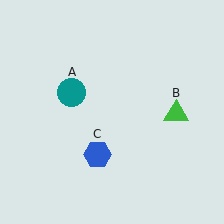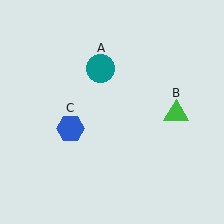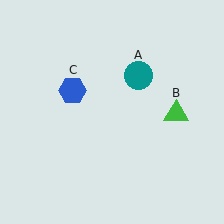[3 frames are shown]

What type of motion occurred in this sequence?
The teal circle (object A), blue hexagon (object C) rotated clockwise around the center of the scene.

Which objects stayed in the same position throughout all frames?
Green triangle (object B) remained stationary.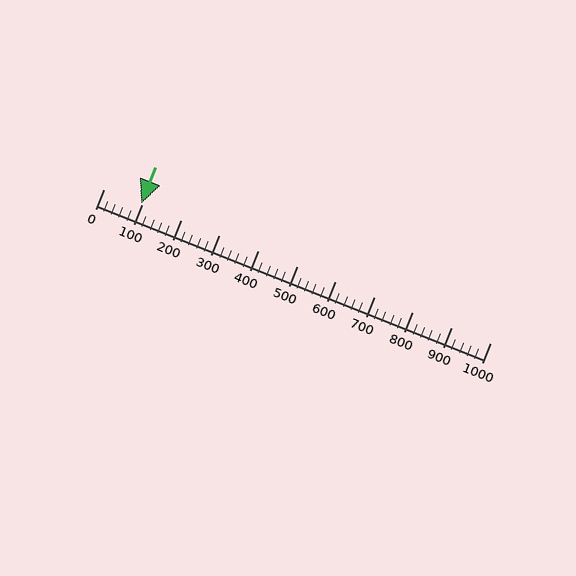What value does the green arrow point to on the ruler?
The green arrow points to approximately 97.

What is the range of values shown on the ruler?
The ruler shows values from 0 to 1000.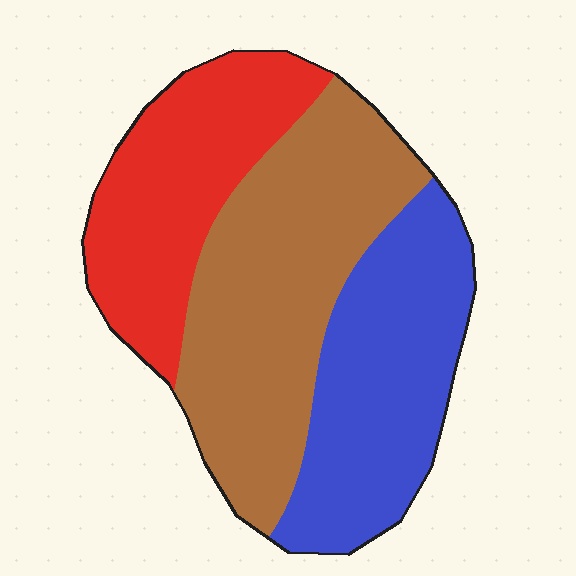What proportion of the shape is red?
Red takes up about one quarter (1/4) of the shape.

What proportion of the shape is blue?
Blue covers about 30% of the shape.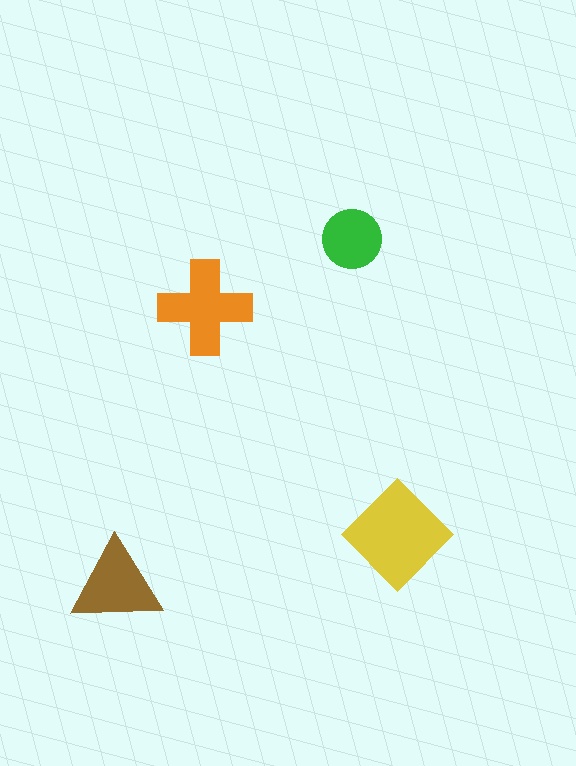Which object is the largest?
The yellow diamond.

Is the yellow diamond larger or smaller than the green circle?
Larger.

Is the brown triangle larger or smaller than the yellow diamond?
Smaller.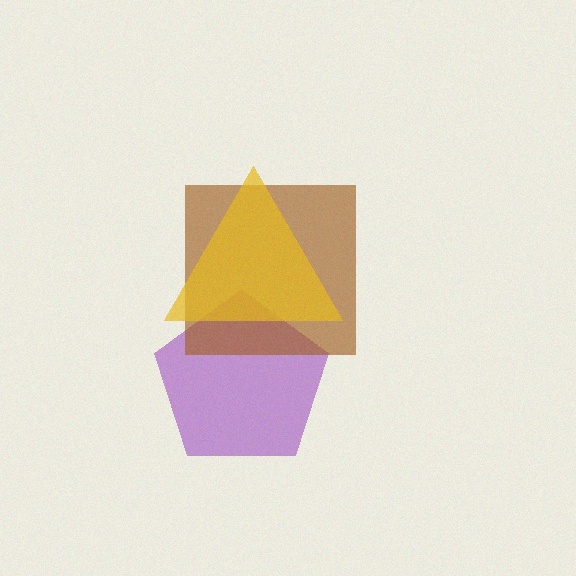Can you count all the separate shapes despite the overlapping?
Yes, there are 3 separate shapes.